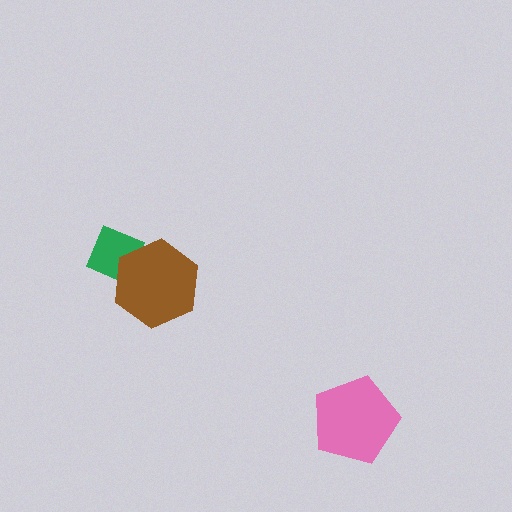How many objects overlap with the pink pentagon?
0 objects overlap with the pink pentagon.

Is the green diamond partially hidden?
Yes, it is partially covered by another shape.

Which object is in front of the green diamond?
The brown hexagon is in front of the green diamond.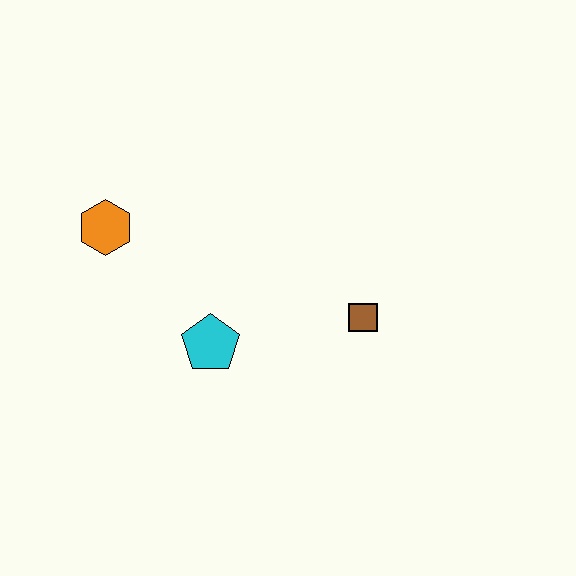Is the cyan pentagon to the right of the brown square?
No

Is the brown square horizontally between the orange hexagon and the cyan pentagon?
No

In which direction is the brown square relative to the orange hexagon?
The brown square is to the right of the orange hexagon.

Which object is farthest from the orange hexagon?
The brown square is farthest from the orange hexagon.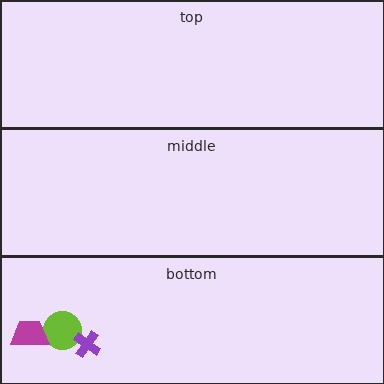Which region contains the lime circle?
The bottom region.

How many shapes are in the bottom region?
3.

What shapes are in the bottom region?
The lime circle, the purple cross, the magenta trapezoid.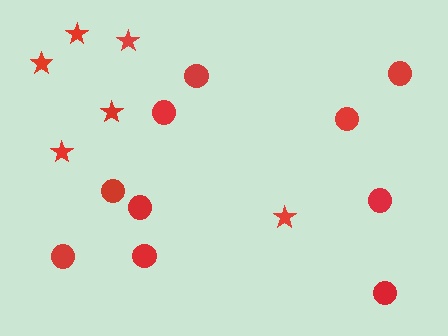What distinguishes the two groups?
There are 2 groups: one group of stars (6) and one group of circles (10).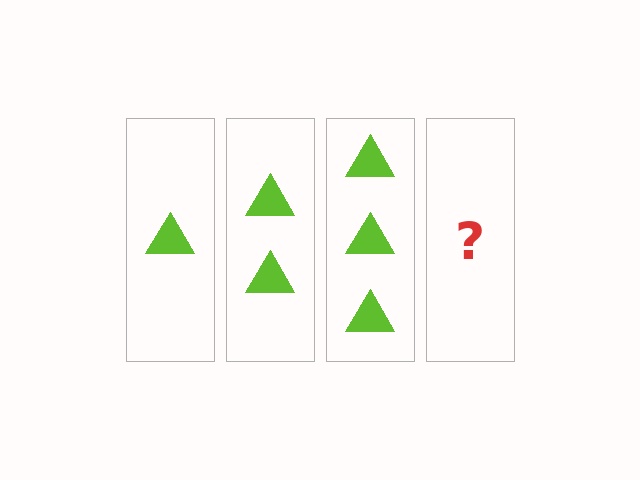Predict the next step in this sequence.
The next step is 4 triangles.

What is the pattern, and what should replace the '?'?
The pattern is that each step adds one more triangle. The '?' should be 4 triangles.